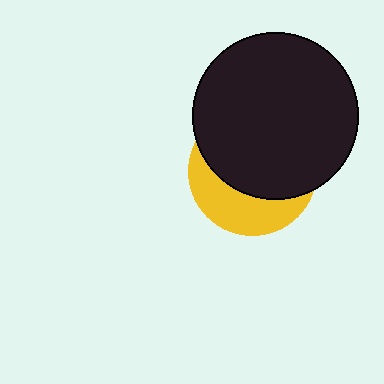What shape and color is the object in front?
The object in front is a black circle.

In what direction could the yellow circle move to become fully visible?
The yellow circle could move down. That would shift it out from behind the black circle entirely.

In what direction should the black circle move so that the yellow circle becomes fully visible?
The black circle should move up. That is the shortest direction to clear the overlap and leave the yellow circle fully visible.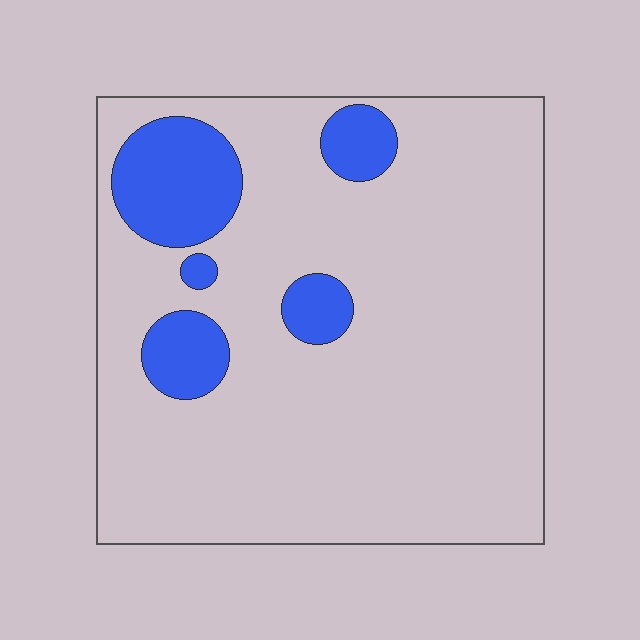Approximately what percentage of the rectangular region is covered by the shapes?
Approximately 15%.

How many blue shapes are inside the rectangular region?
5.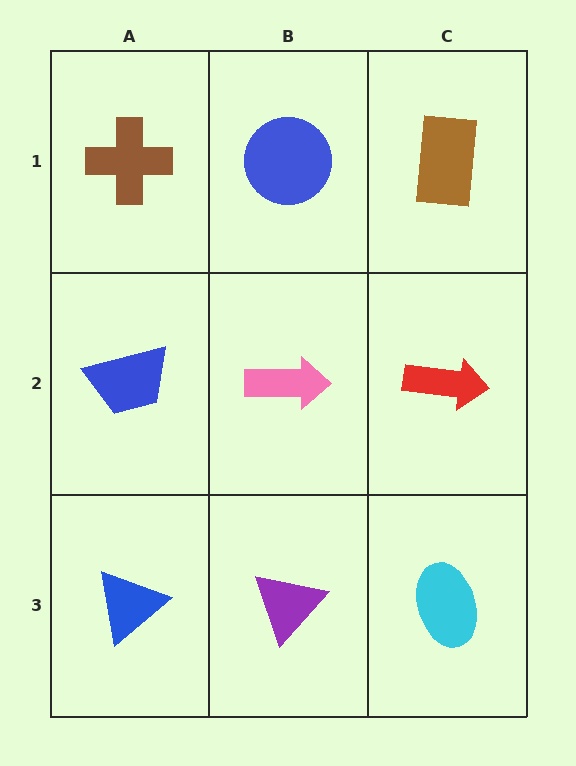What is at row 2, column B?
A pink arrow.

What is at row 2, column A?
A blue trapezoid.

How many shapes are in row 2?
3 shapes.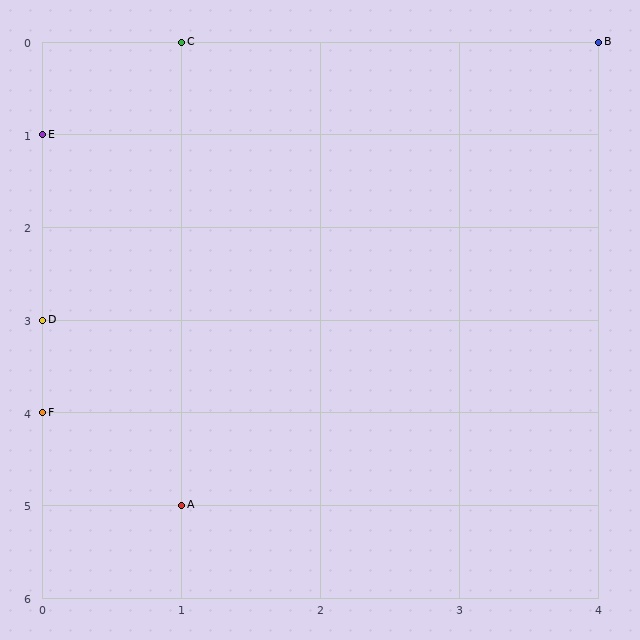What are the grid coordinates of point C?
Point C is at grid coordinates (1, 0).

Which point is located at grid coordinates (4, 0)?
Point B is at (4, 0).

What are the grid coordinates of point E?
Point E is at grid coordinates (0, 1).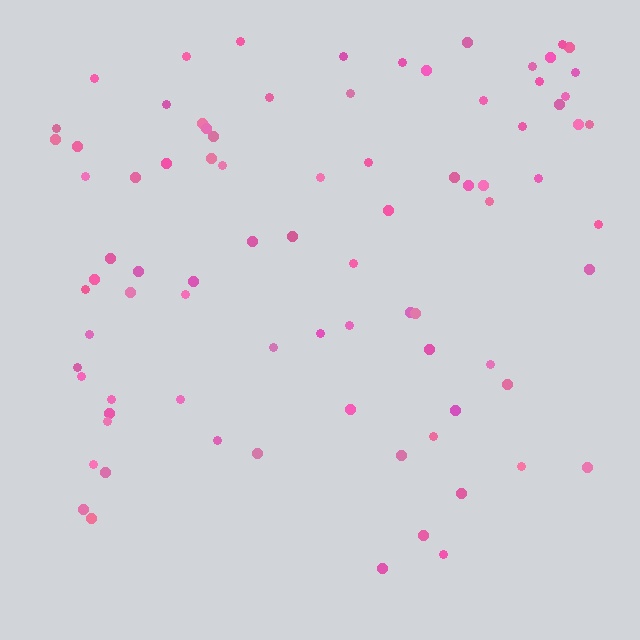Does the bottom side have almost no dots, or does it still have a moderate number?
Still a moderate number, just noticeably fewer than the top.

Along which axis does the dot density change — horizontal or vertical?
Vertical.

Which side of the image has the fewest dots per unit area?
The bottom.